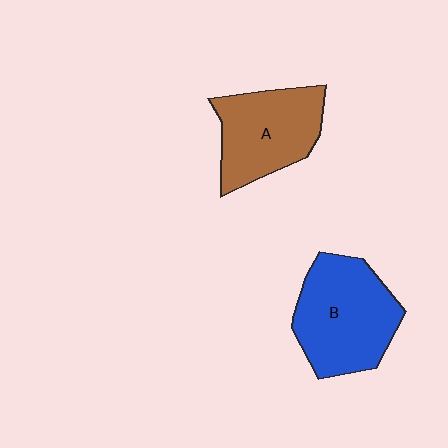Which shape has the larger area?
Shape B (blue).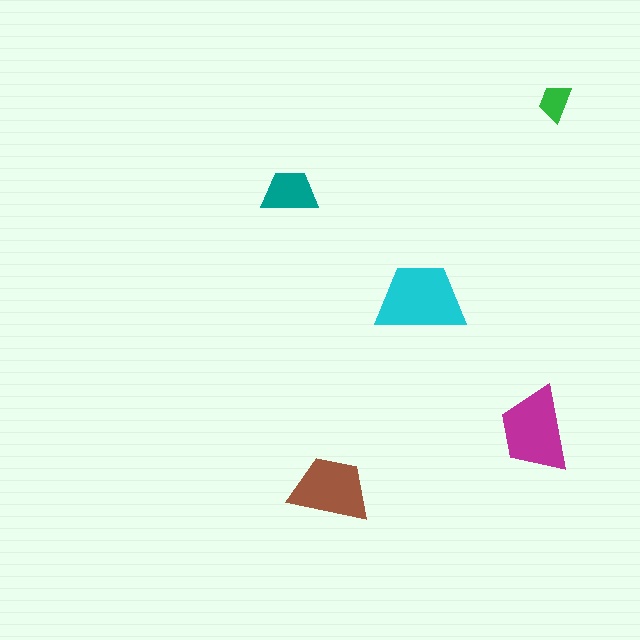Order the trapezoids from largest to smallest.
the cyan one, the magenta one, the brown one, the teal one, the green one.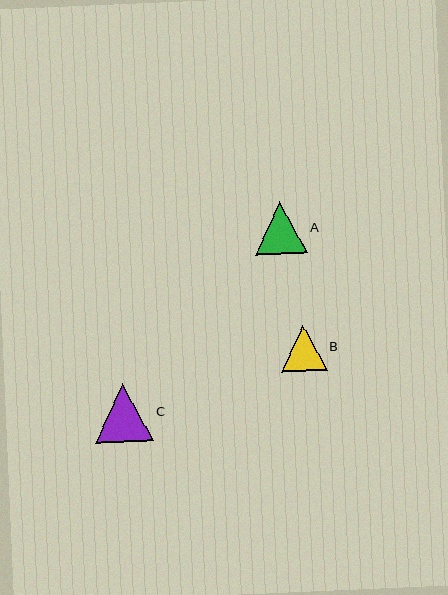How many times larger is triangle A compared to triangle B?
Triangle A is approximately 1.1 times the size of triangle B.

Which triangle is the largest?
Triangle C is the largest with a size of approximately 58 pixels.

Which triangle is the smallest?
Triangle B is the smallest with a size of approximately 46 pixels.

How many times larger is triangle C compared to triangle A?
Triangle C is approximately 1.1 times the size of triangle A.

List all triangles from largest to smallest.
From largest to smallest: C, A, B.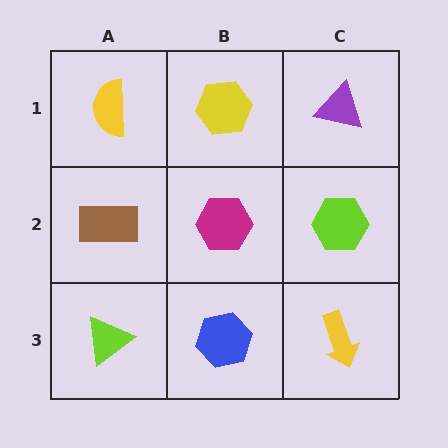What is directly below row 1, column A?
A brown rectangle.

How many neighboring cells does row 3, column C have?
2.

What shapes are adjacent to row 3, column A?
A brown rectangle (row 2, column A), a blue hexagon (row 3, column B).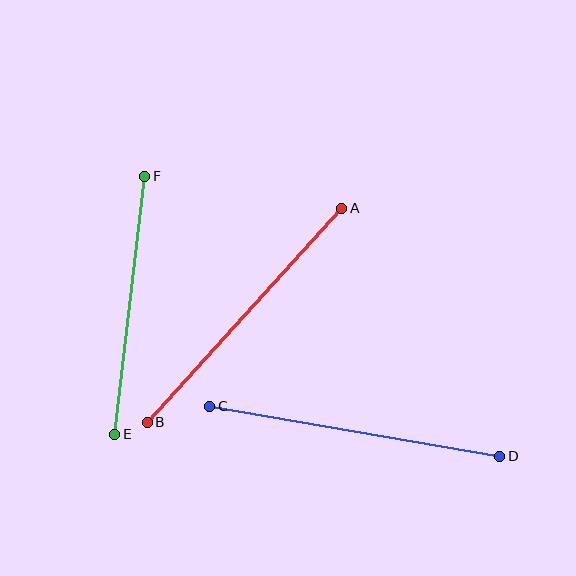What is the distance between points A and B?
The distance is approximately 289 pixels.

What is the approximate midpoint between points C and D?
The midpoint is at approximately (355, 431) pixels.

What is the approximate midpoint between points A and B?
The midpoint is at approximately (245, 315) pixels.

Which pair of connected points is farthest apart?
Points C and D are farthest apart.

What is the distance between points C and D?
The distance is approximately 294 pixels.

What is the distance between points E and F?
The distance is approximately 260 pixels.